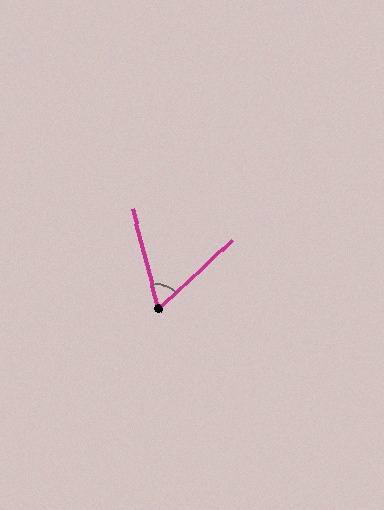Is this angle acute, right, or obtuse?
It is acute.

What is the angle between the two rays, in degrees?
Approximately 61 degrees.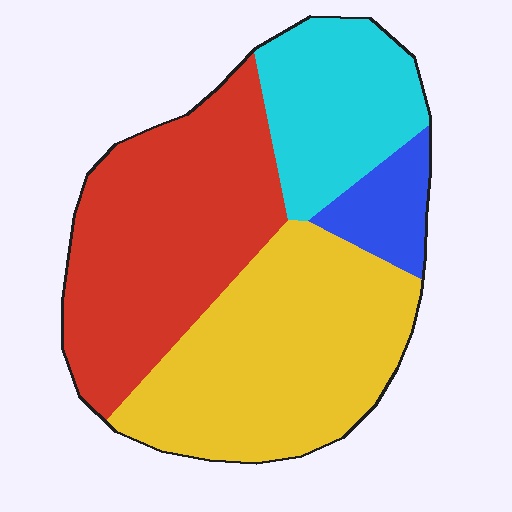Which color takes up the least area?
Blue, at roughly 5%.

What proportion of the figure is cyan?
Cyan takes up about one fifth (1/5) of the figure.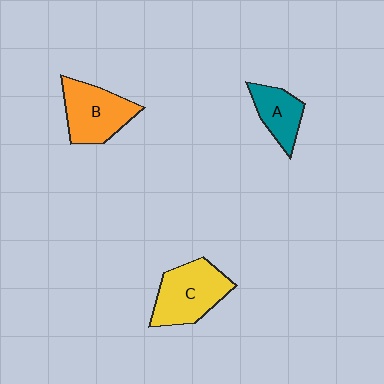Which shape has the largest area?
Shape C (yellow).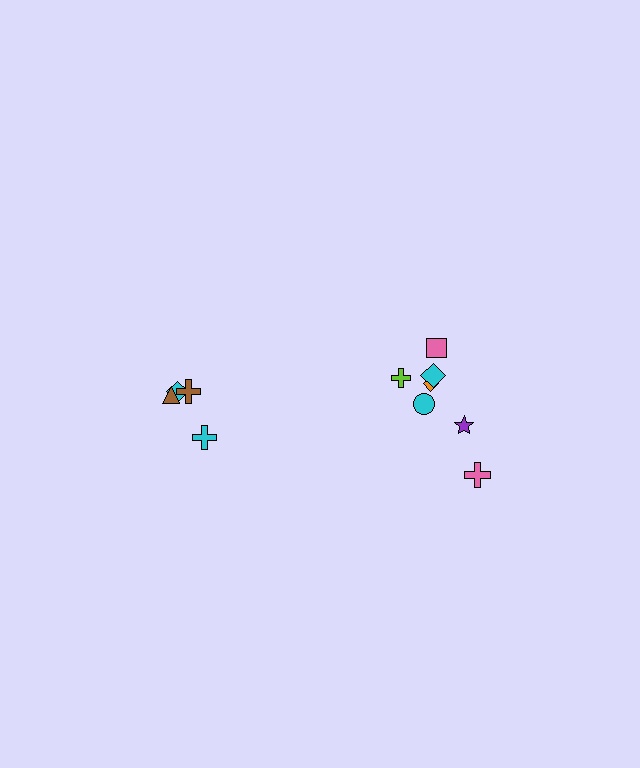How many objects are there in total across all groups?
There are 11 objects.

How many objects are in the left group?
There are 4 objects.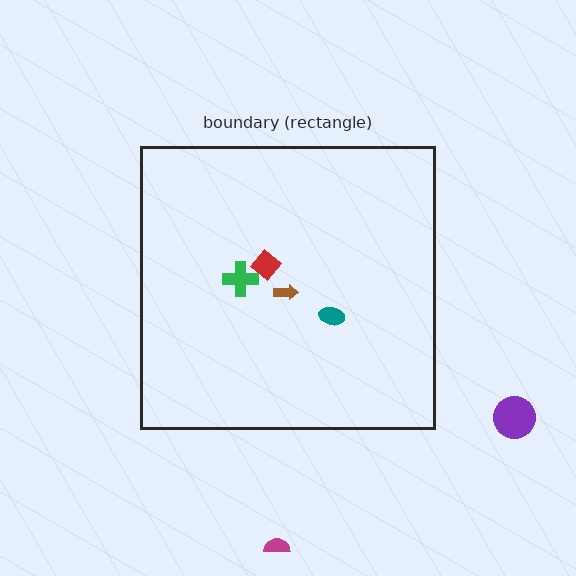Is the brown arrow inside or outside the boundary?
Inside.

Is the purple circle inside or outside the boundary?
Outside.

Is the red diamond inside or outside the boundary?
Inside.